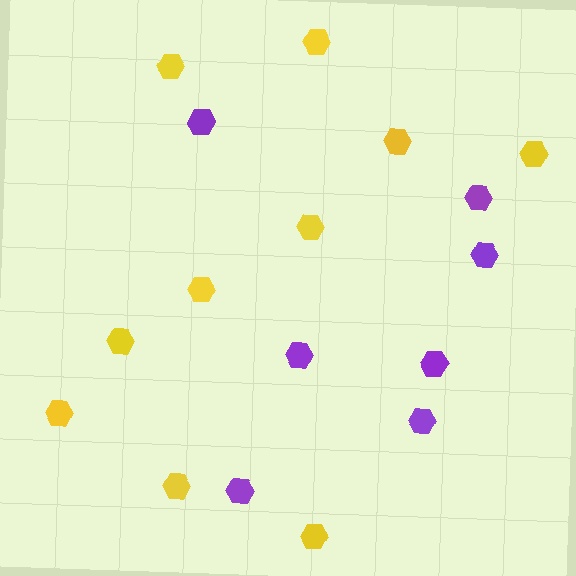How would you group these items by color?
There are 2 groups: one group of yellow hexagons (10) and one group of purple hexagons (7).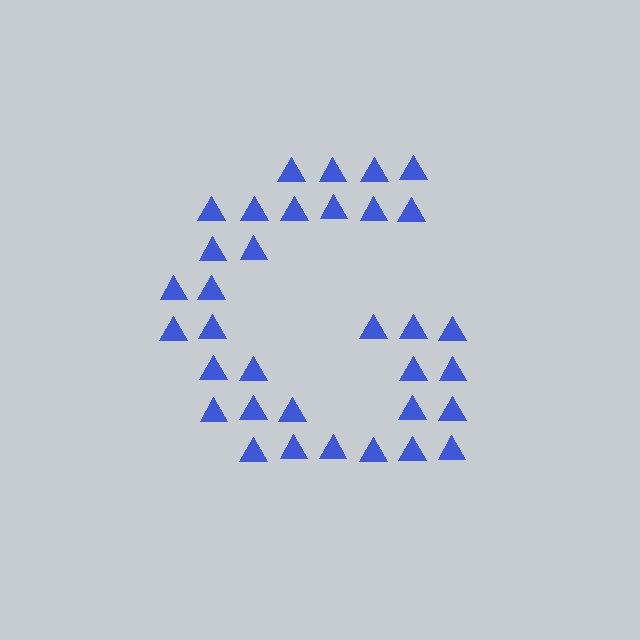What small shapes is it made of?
It is made of small triangles.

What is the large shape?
The large shape is the letter G.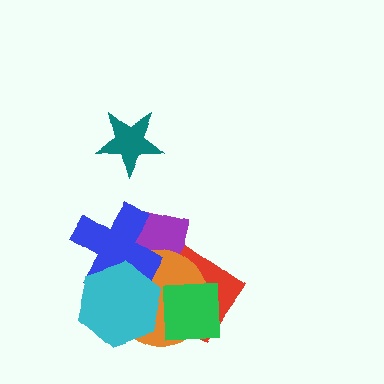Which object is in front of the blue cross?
The cyan hexagon is in front of the blue cross.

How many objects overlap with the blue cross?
3 objects overlap with the blue cross.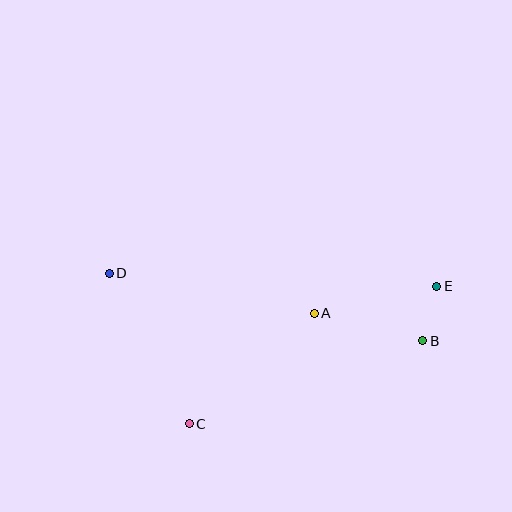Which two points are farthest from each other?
Points D and E are farthest from each other.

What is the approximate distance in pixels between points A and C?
The distance between A and C is approximately 167 pixels.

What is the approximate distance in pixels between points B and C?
The distance between B and C is approximately 248 pixels.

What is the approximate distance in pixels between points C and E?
The distance between C and E is approximately 283 pixels.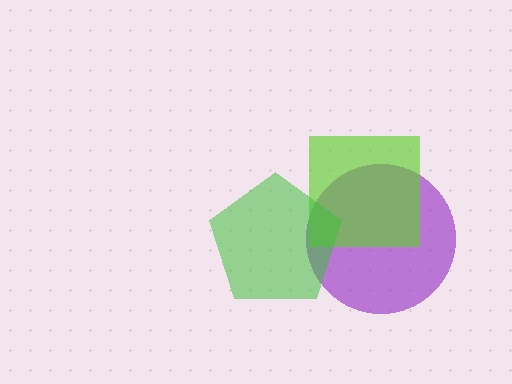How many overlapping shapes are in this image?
There are 3 overlapping shapes in the image.